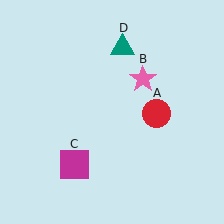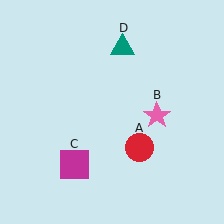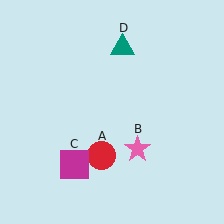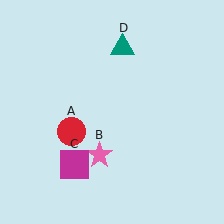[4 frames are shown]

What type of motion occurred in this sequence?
The red circle (object A), pink star (object B) rotated clockwise around the center of the scene.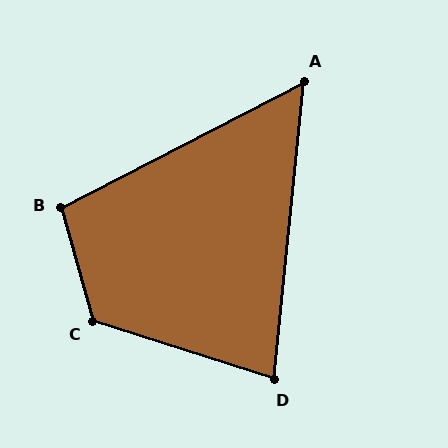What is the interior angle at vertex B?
Approximately 102 degrees (obtuse).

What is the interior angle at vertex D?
Approximately 78 degrees (acute).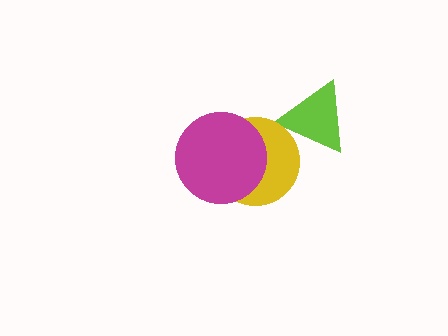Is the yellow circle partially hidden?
Yes, it is partially covered by another shape.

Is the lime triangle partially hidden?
Yes, it is partially covered by another shape.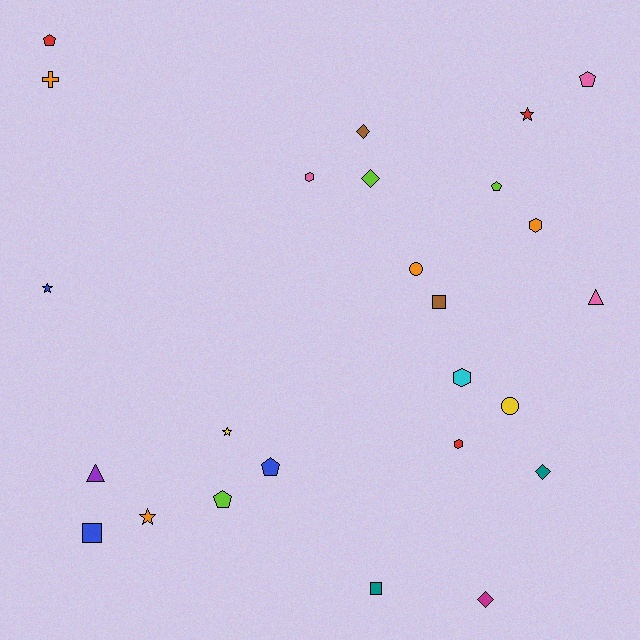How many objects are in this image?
There are 25 objects.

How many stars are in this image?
There are 4 stars.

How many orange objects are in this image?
There are 4 orange objects.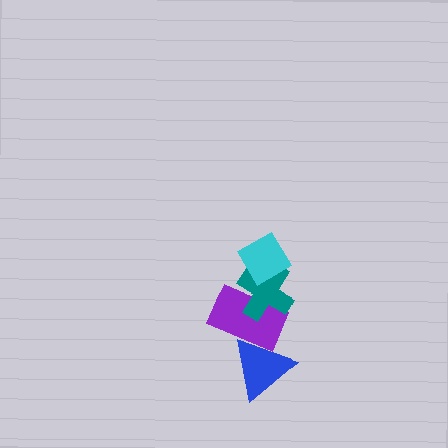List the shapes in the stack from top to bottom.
From top to bottom: the cyan diamond, the teal cross, the purple rectangle, the blue triangle.